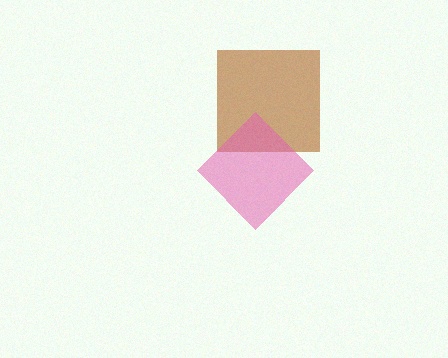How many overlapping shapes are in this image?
There are 2 overlapping shapes in the image.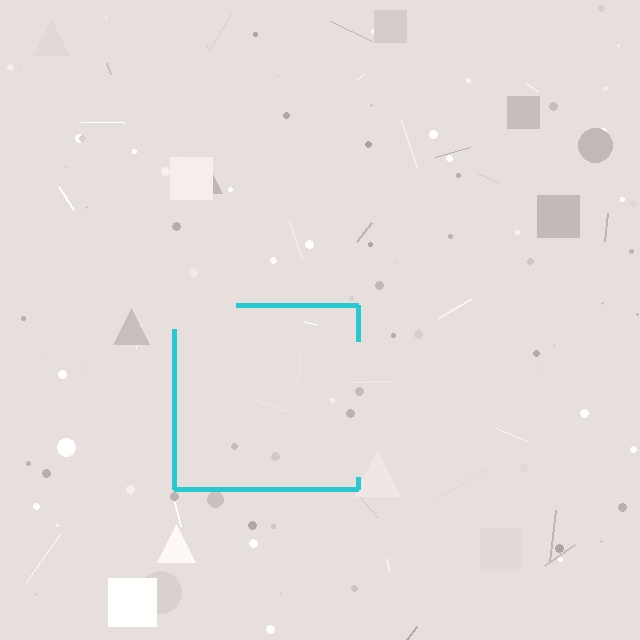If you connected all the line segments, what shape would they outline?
They would outline a square.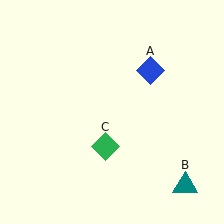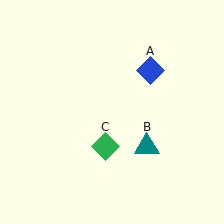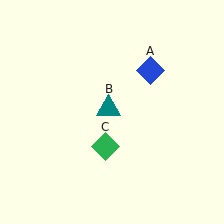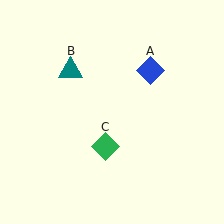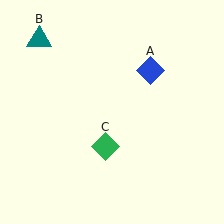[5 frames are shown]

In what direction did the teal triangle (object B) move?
The teal triangle (object B) moved up and to the left.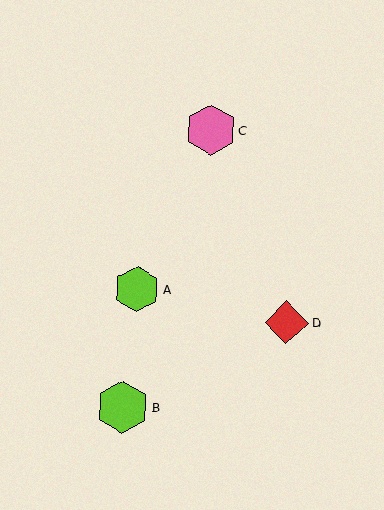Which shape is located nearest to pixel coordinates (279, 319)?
The red diamond (labeled D) at (287, 322) is nearest to that location.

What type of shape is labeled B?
Shape B is a lime hexagon.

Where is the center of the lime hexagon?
The center of the lime hexagon is at (122, 407).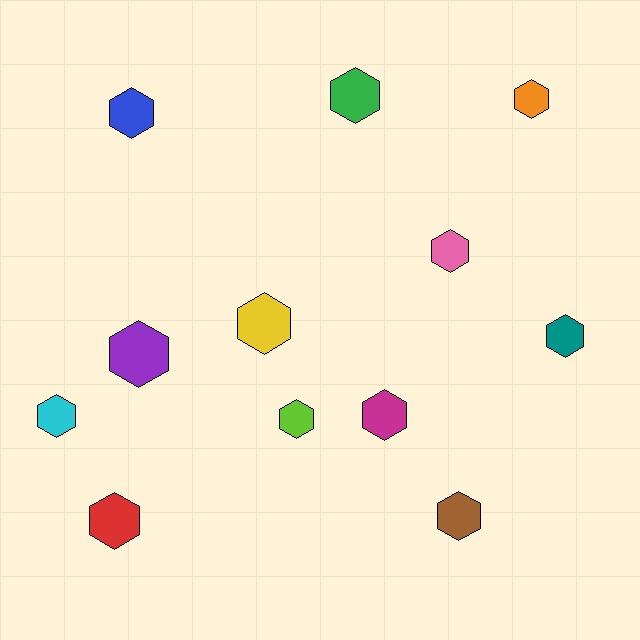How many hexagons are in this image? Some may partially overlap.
There are 12 hexagons.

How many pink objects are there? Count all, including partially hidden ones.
There is 1 pink object.